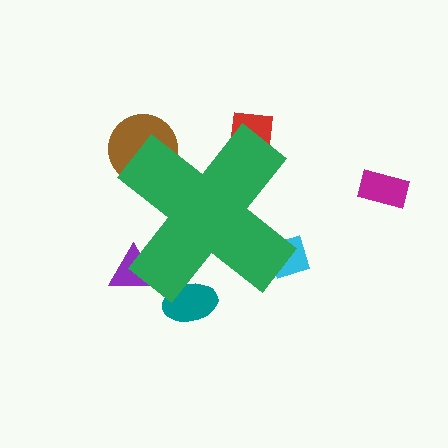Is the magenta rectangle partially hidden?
No, the magenta rectangle is fully visible.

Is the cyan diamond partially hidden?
Yes, the cyan diamond is partially hidden behind the green cross.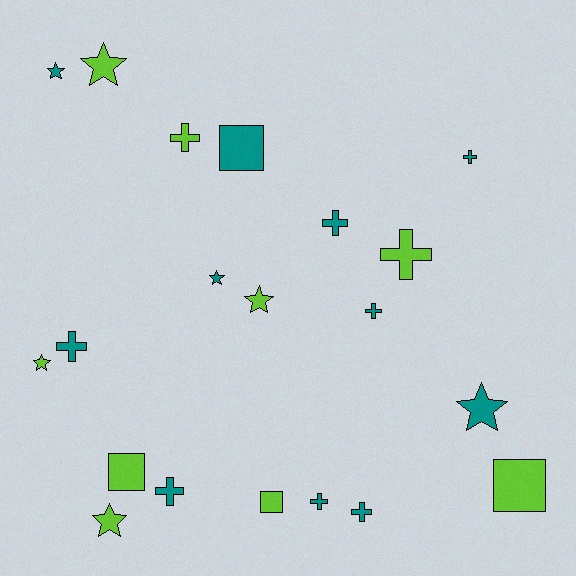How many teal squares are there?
There is 1 teal square.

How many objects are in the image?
There are 20 objects.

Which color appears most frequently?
Teal, with 11 objects.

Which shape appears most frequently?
Cross, with 9 objects.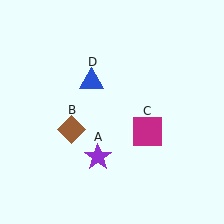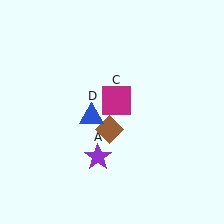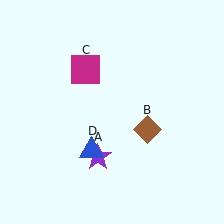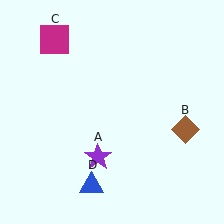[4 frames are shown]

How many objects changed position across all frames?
3 objects changed position: brown diamond (object B), magenta square (object C), blue triangle (object D).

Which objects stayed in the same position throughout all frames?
Purple star (object A) remained stationary.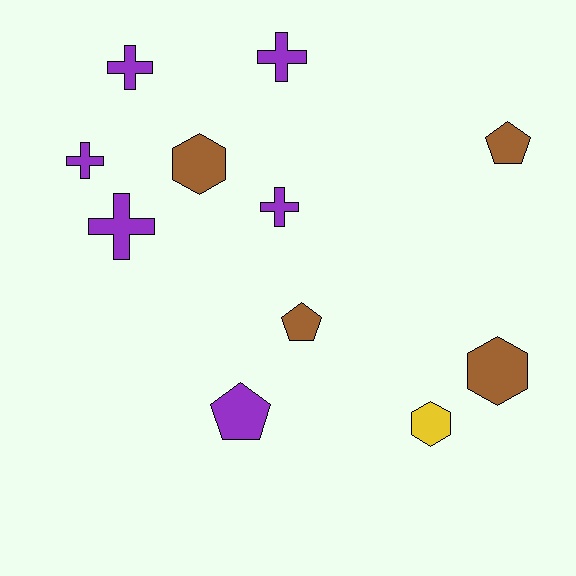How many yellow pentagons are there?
There are no yellow pentagons.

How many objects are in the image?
There are 11 objects.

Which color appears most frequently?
Purple, with 6 objects.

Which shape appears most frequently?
Cross, with 5 objects.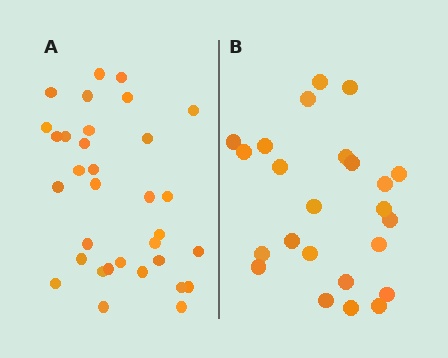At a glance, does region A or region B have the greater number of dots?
Region A (the left region) has more dots.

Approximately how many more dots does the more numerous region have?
Region A has roughly 8 or so more dots than region B.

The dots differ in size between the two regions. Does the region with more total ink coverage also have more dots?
No. Region B has more total ink coverage because its dots are larger, but region A actually contains more individual dots. Total area can be misleading — the number of items is what matters here.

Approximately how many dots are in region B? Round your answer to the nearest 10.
About 20 dots. (The exact count is 24, which rounds to 20.)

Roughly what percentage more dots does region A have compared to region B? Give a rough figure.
About 40% more.